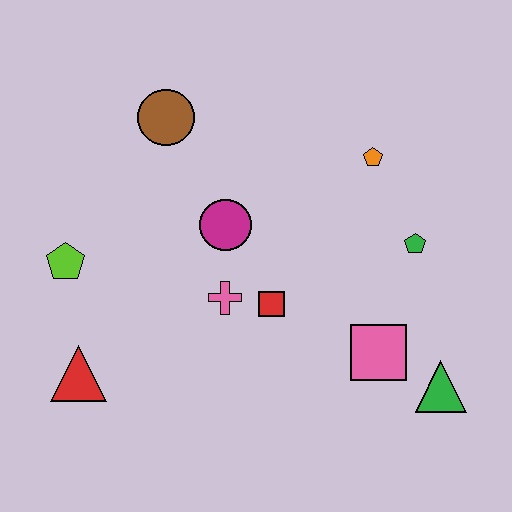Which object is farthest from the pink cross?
The green triangle is farthest from the pink cross.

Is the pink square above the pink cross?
No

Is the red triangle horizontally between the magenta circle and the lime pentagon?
Yes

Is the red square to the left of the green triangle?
Yes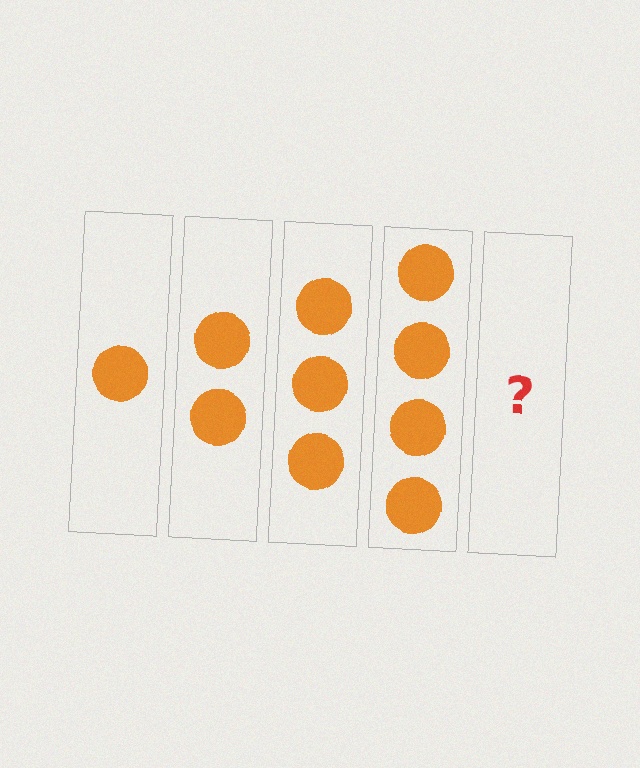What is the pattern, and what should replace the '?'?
The pattern is that each step adds one more circle. The '?' should be 5 circles.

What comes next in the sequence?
The next element should be 5 circles.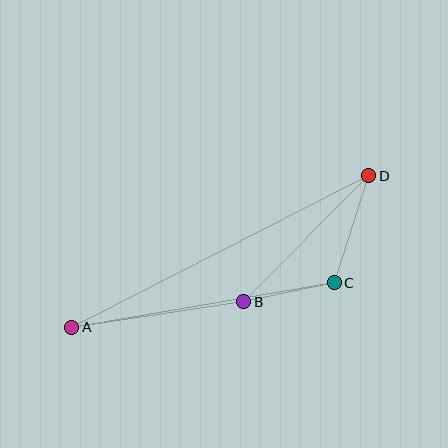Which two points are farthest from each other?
Points A and D are farthest from each other.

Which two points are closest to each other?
Points B and C are closest to each other.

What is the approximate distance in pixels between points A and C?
The distance between A and C is approximately 266 pixels.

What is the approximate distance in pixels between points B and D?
The distance between B and D is approximately 177 pixels.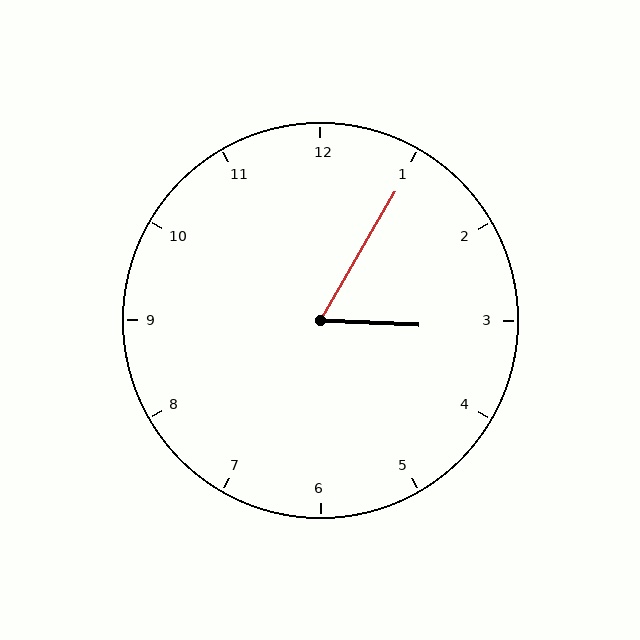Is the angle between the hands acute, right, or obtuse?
It is acute.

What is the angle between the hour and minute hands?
Approximately 62 degrees.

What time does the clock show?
3:05.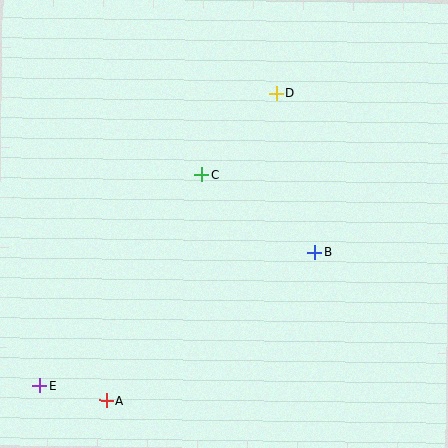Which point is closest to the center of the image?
Point C at (201, 175) is closest to the center.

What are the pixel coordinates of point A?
Point A is at (106, 400).